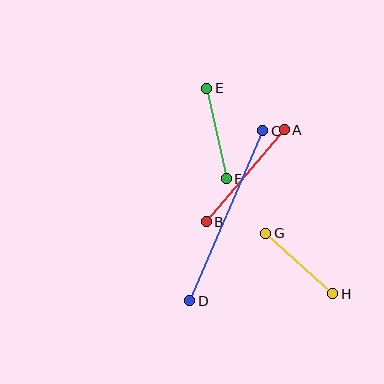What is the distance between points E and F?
The distance is approximately 92 pixels.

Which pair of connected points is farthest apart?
Points C and D are farthest apart.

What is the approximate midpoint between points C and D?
The midpoint is at approximately (226, 216) pixels.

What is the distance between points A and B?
The distance is approximately 121 pixels.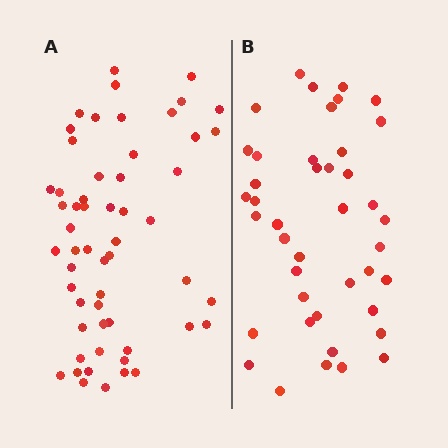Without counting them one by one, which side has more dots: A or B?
Region A (the left region) has more dots.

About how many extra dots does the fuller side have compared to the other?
Region A has approximately 15 more dots than region B.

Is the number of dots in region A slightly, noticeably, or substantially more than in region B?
Region A has noticeably more, but not dramatically so. The ratio is roughly 1.3 to 1.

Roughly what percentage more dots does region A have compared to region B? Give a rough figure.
About 35% more.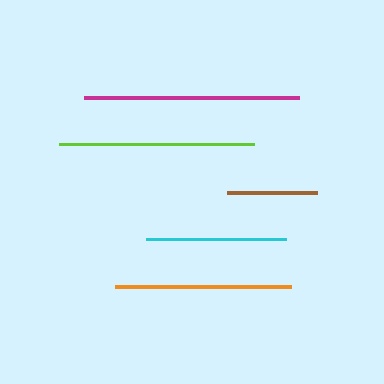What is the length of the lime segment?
The lime segment is approximately 195 pixels long.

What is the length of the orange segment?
The orange segment is approximately 176 pixels long.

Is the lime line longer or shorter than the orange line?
The lime line is longer than the orange line.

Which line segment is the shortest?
The brown line is the shortest at approximately 90 pixels.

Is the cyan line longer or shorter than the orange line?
The orange line is longer than the cyan line.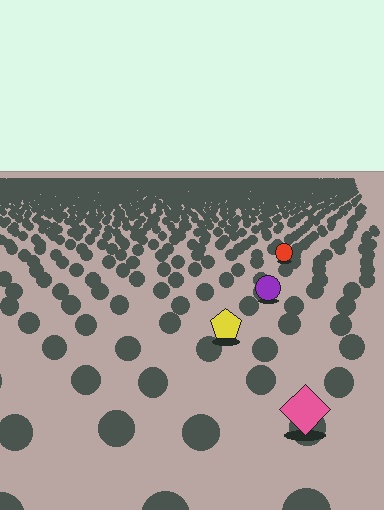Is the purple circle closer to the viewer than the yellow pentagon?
No. The yellow pentagon is closer — you can tell from the texture gradient: the ground texture is coarser near it.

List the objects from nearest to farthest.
From nearest to farthest: the pink diamond, the yellow pentagon, the purple circle, the red circle.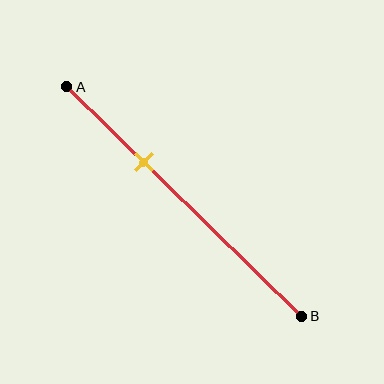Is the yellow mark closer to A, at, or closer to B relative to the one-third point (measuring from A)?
The yellow mark is approximately at the one-third point of segment AB.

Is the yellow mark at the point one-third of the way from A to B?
Yes, the mark is approximately at the one-third point.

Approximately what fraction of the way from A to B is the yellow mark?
The yellow mark is approximately 35% of the way from A to B.